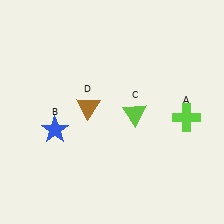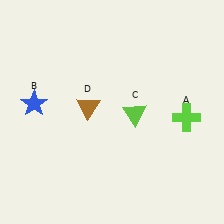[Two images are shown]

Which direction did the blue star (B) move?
The blue star (B) moved up.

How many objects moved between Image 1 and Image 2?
1 object moved between the two images.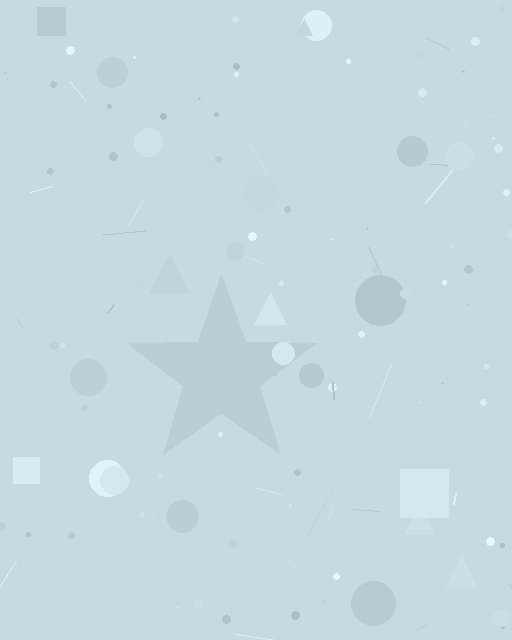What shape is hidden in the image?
A star is hidden in the image.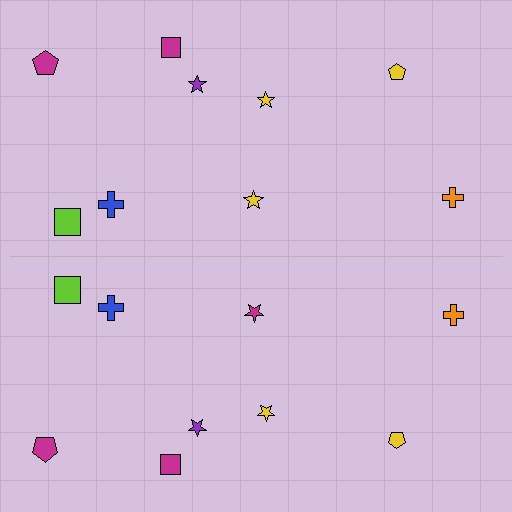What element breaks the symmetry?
The magenta star on the bottom side breaks the symmetry — its mirror counterpart is yellow.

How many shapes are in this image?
There are 18 shapes in this image.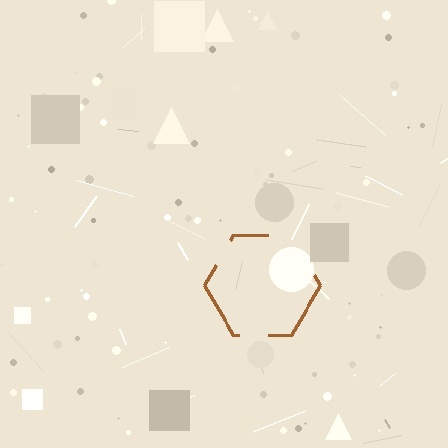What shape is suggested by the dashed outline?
The dashed outline suggests a hexagon.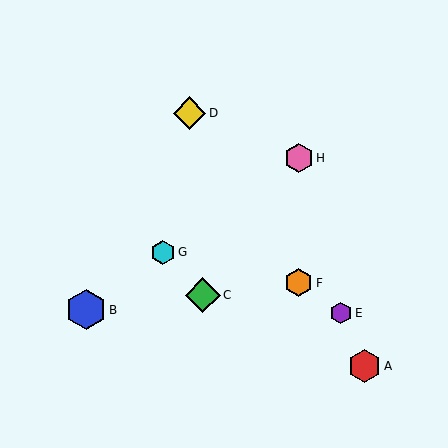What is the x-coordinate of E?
Object E is at x≈341.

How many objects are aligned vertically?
2 objects (F, H) are aligned vertically.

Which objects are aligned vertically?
Objects F, H are aligned vertically.